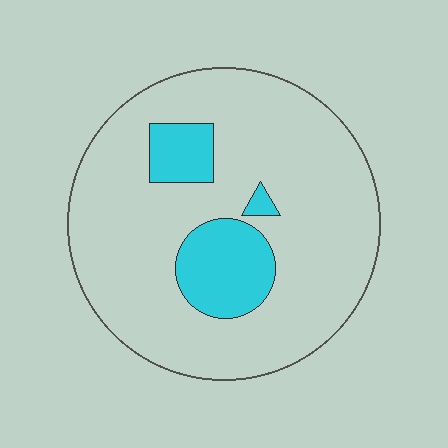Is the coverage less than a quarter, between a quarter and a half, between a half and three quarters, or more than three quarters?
Less than a quarter.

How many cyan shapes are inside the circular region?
3.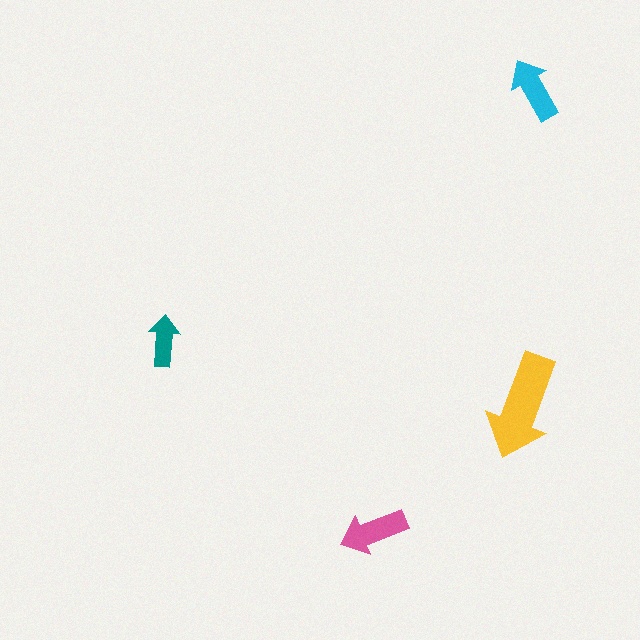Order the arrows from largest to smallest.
the yellow one, the pink one, the cyan one, the teal one.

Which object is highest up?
The cyan arrow is topmost.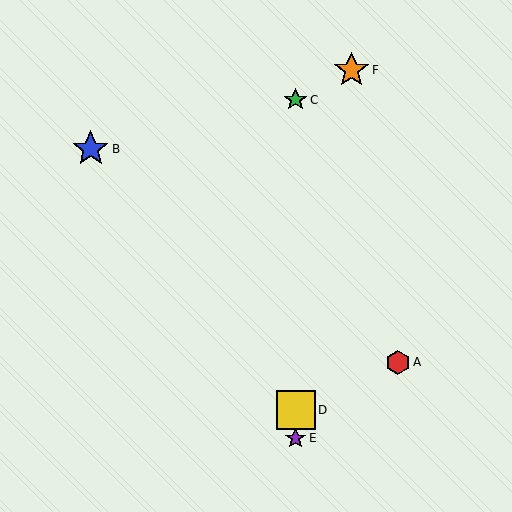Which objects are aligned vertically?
Objects C, D, E are aligned vertically.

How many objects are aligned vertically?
3 objects (C, D, E) are aligned vertically.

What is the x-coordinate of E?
Object E is at x≈296.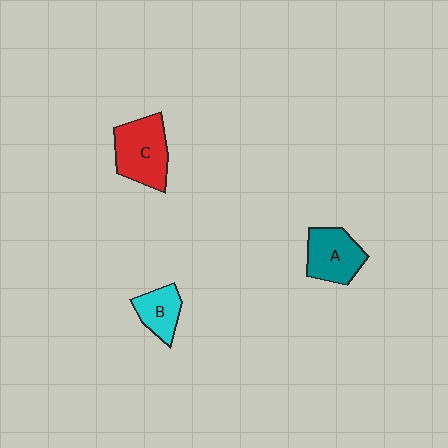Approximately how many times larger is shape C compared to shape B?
Approximately 1.7 times.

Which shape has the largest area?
Shape C (red).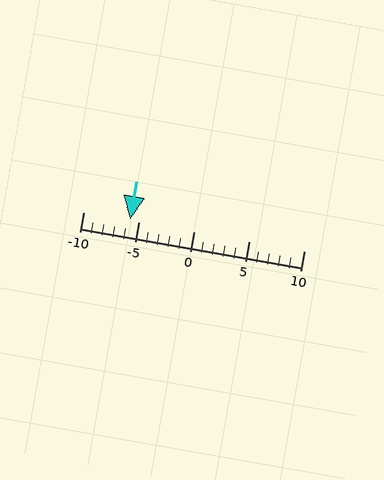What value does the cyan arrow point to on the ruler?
The cyan arrow points to approximately -6.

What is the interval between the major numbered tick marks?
The major tick marks are spaced 5 units apart.